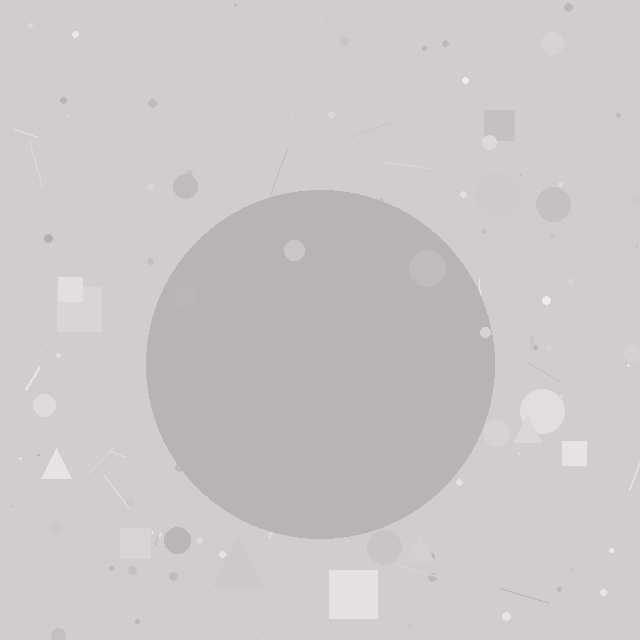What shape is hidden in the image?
A circle is hidden in the image.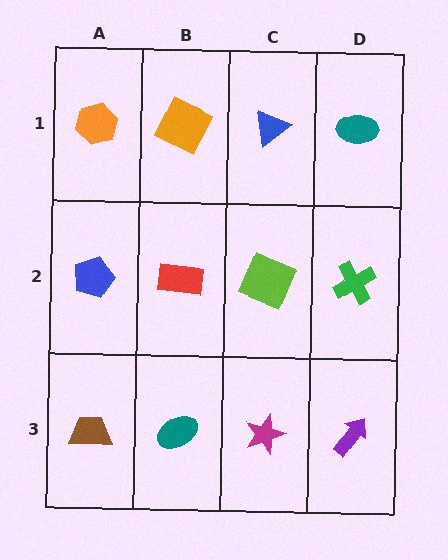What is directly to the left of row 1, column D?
A blue triangle.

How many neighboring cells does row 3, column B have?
3.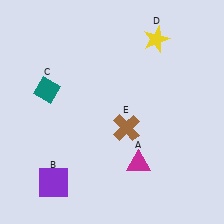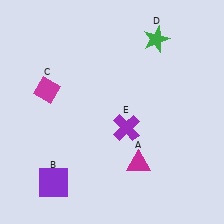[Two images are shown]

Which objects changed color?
C changed from teal to magenta. D changed from yellow to green. E changed from brown to purple.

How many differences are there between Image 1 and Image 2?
There are 3 differences between the two images.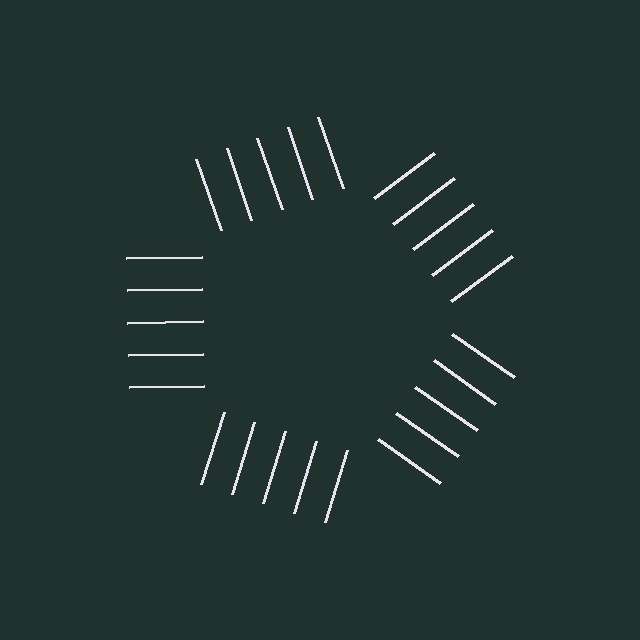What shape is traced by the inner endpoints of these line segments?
An illusory pentagon — the line segments terminate on its edges but no continuous stroke is drawn.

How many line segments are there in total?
25 — 5 along each of the 5 edges.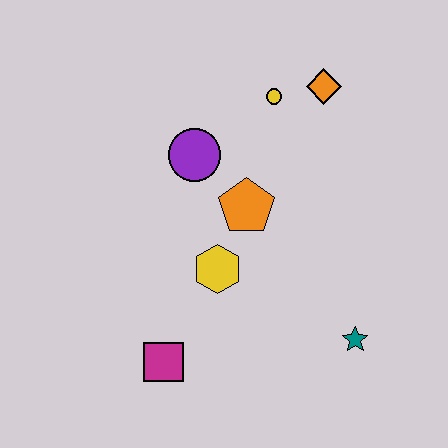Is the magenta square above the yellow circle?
No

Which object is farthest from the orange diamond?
The magenta square is farthest from the orange diamond.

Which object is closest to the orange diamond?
The yellow circle is closest to the orange diamond.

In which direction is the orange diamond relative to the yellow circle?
The orange diamond is to the right of the yellow circle.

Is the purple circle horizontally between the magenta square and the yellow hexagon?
Yes